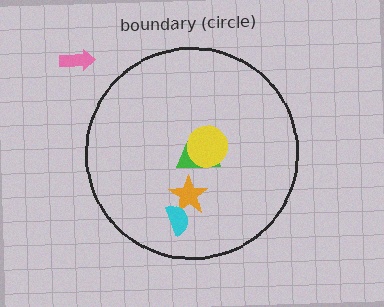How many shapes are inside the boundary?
4 inside, 1 outside.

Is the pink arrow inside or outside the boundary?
Outside.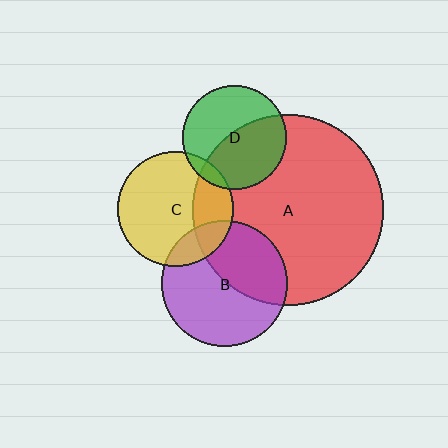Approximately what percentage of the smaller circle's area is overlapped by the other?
Approximately 40%.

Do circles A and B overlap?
Yes.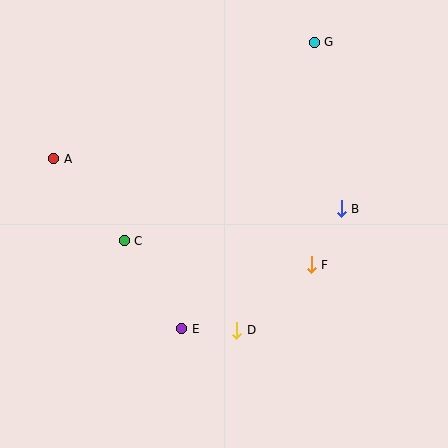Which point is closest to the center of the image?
Point F at (311, 265) is closest to the center.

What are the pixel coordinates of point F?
Point F is at (311, 265).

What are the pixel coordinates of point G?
Point G is at (314, 42).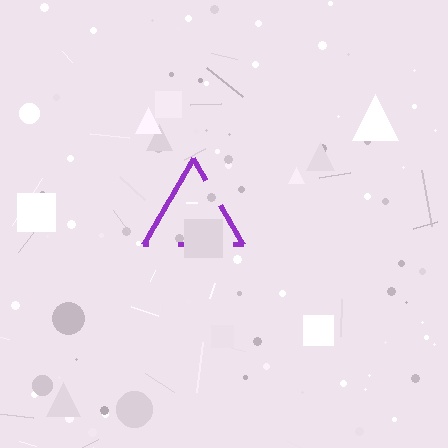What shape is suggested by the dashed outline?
The dashed outline suggests a triangle.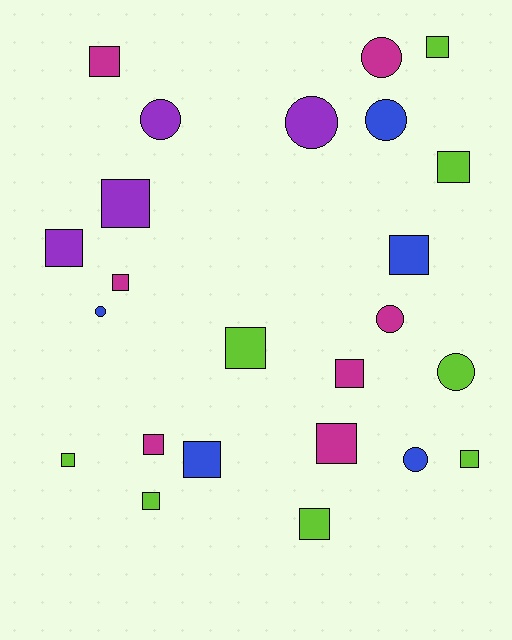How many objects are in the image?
There are 24 objects.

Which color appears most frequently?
Lime, with 8 objects.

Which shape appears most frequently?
Square, with 16 objects.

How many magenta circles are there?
There are 2 magenta circles.